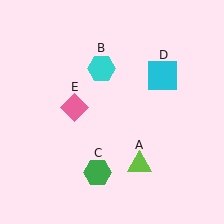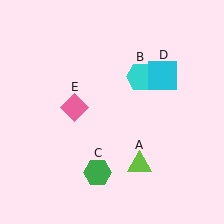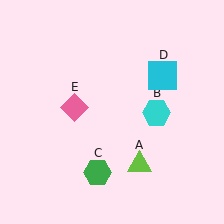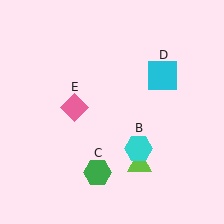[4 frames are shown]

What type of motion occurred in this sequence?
The cyan hexagon (object B) rotated clockwise around the center of the scene.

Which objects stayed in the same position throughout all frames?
Lime triangle (object A) and green hexagon (object C) and cyan square (object D) and pink diamond (object E) remained stationary.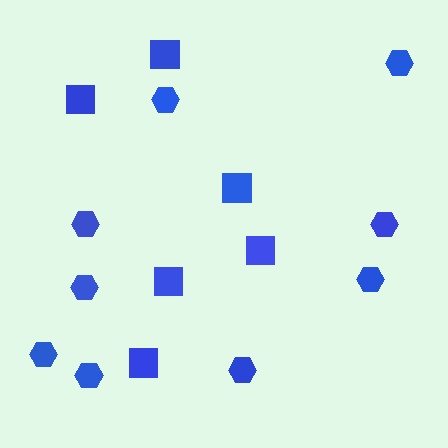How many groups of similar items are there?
There are 2 groups: one group of squares (6) and one group of hexagons (9).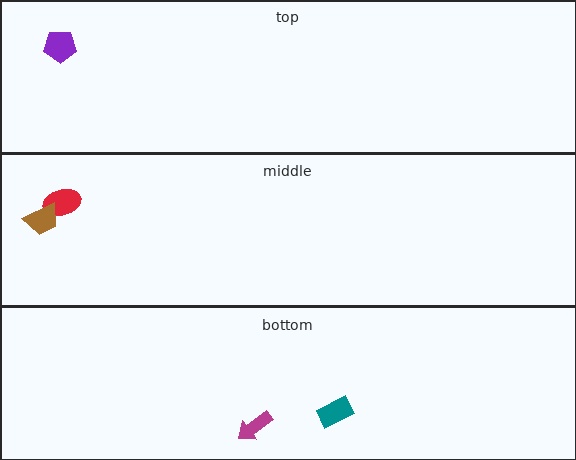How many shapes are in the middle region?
2.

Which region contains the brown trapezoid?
The middle region.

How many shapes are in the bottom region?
2.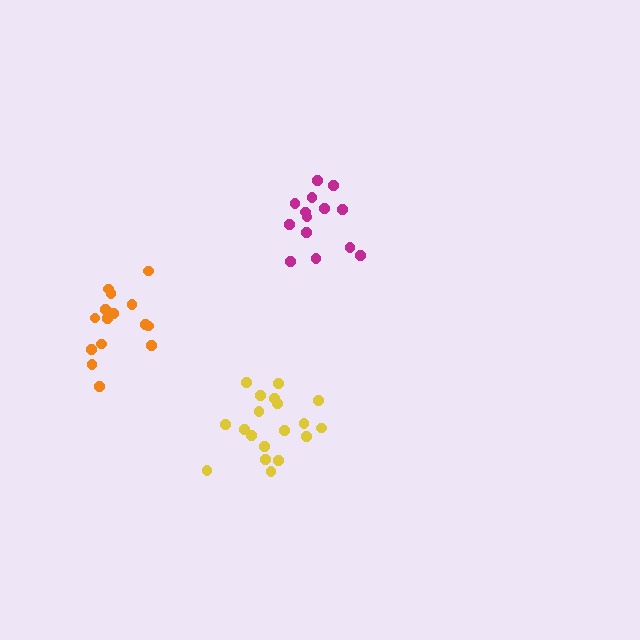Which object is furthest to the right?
The magenta cluster is rightmost.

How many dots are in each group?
Group 1: 19 dots, Group 2: 15 dots, Group 3: 14 dots (48 total).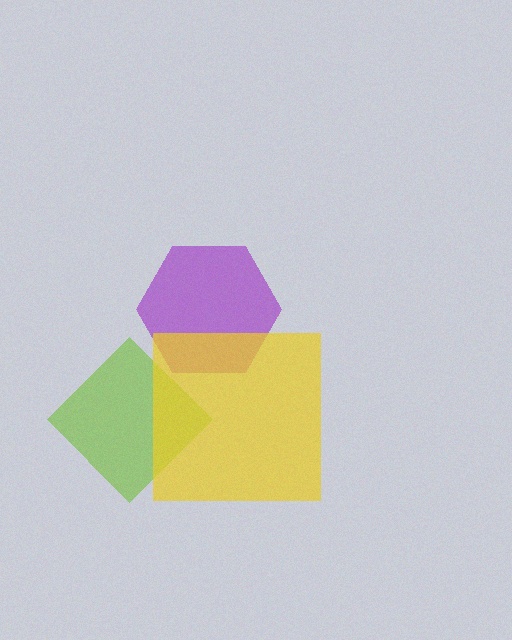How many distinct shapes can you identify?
There are 3 distinct shapes: a lime diamond, a purple hexagon, a yellow square.